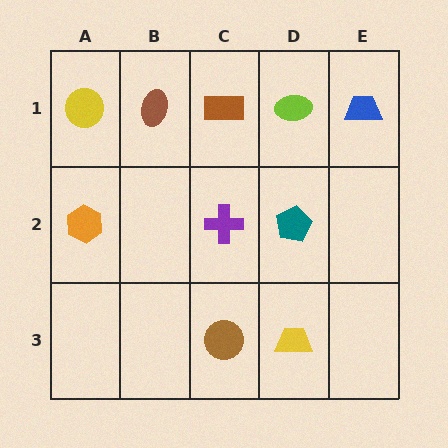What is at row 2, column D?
A teal pentagon.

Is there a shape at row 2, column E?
No, that cell is empty.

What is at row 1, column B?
A brown ellipse.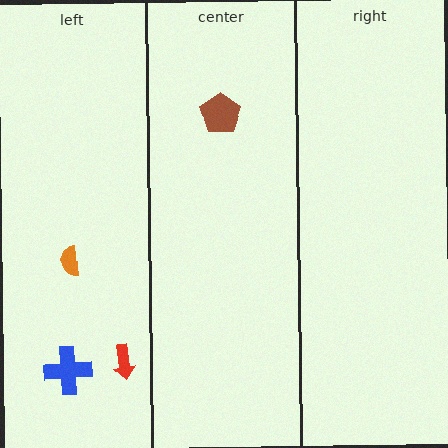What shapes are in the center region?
The brown pentagon.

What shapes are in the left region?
The orange semicircle, the blue cross, the red arrow.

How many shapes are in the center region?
1.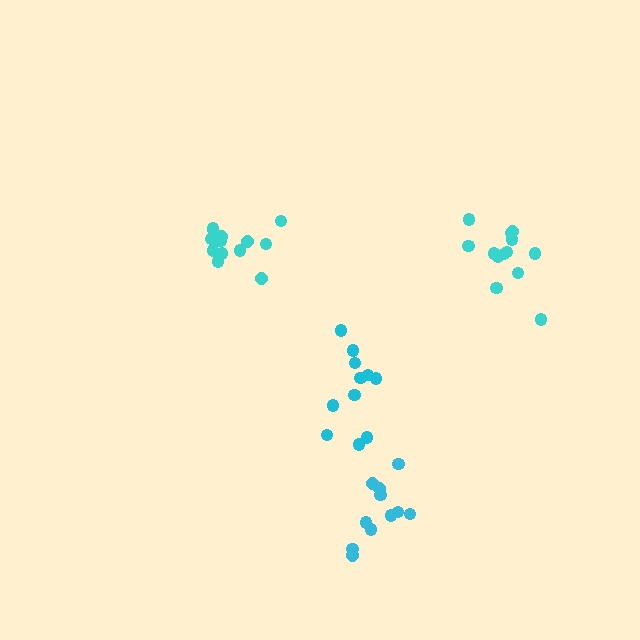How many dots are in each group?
Group 1: 13 dots, Group 2: 13 dots, Group 3: 11 dots, Group 4: 11 dots (48 total).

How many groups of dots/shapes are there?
There are 4 groups.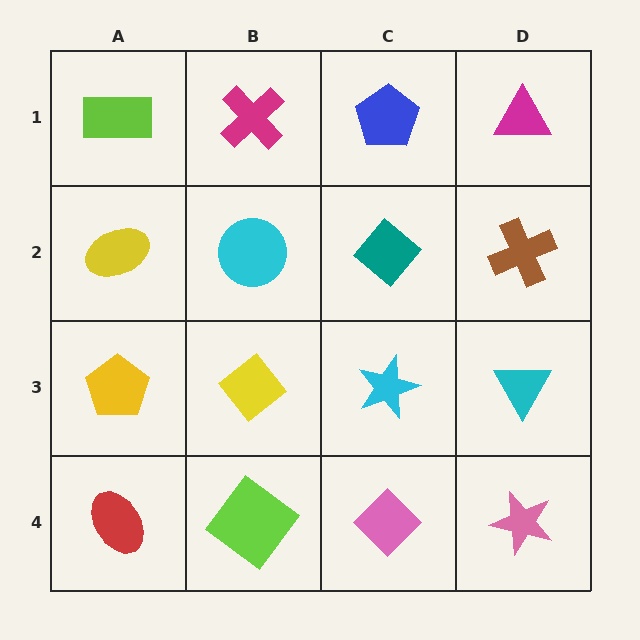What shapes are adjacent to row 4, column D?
A cyan triangle (row 3, column D), a pink diamond (row 4, column C).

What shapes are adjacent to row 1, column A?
A yellow ellipse (row 2, column A), a magenta cross (row 1, column B).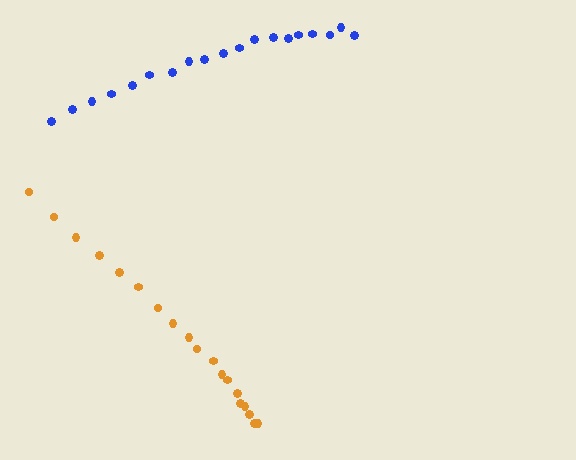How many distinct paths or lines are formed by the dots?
There are 2 distinct paths.